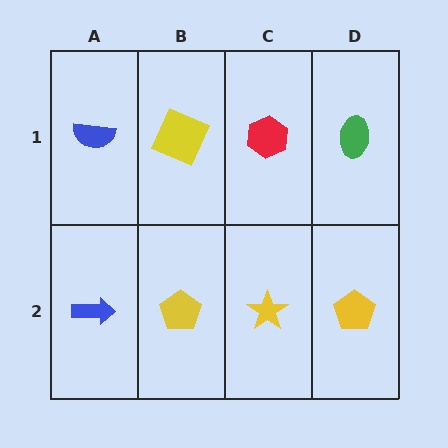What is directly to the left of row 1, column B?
A blue semicircle.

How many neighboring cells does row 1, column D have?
2.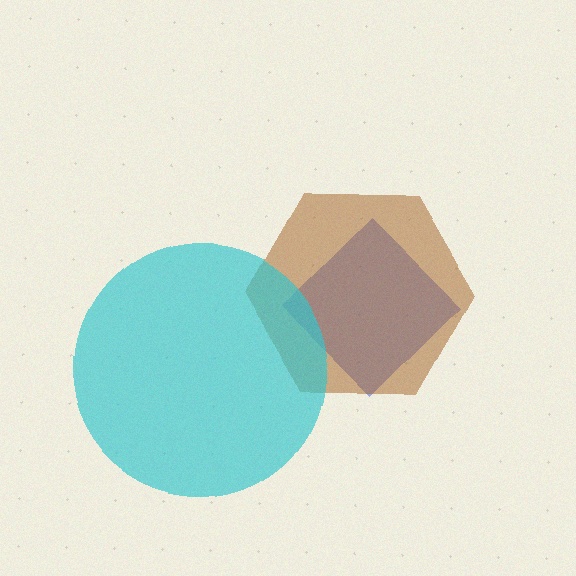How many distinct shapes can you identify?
There are 3 distinct shapes: a blue diamond, a brown hexagon, a cyan circle.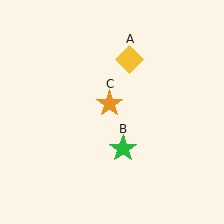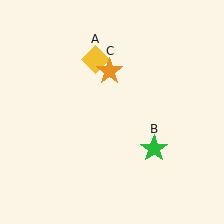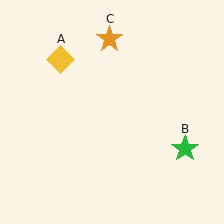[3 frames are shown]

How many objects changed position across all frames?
3 objects changed position: yellow diamond (object A), green star (object B), orange star (object C).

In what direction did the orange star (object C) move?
The orange star (object C) moved up.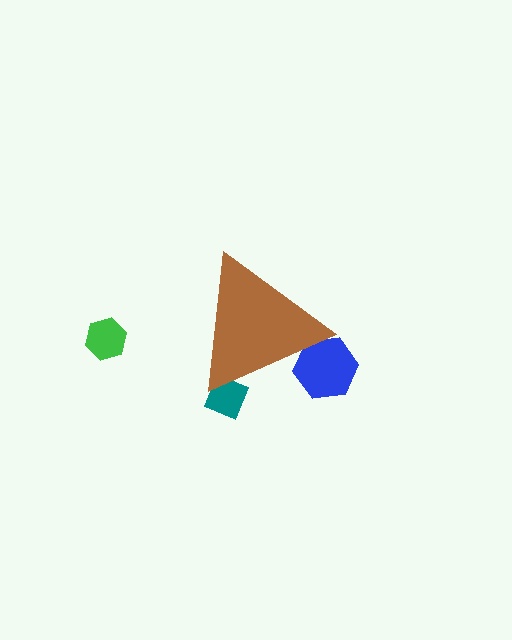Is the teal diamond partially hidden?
Yes, the teal diamond is partially hidden behind the brown triangle.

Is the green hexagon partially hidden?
No, the green hexagon is fully visible.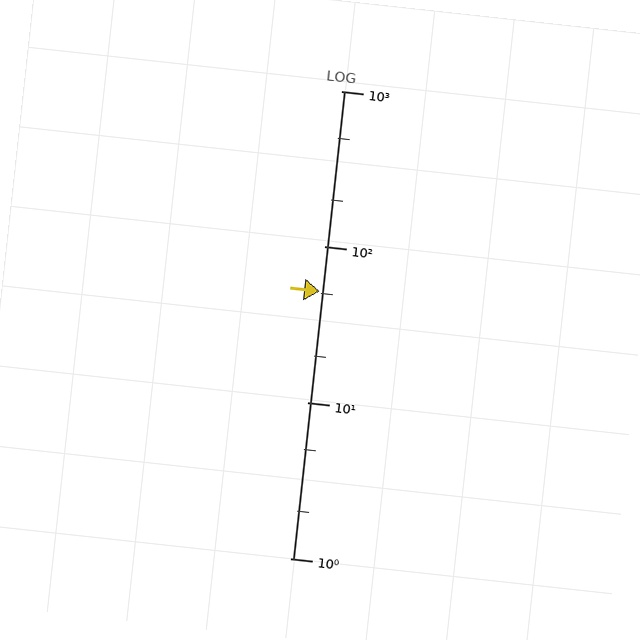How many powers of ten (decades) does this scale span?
The scale spans 3 decades, from 1 to 1000.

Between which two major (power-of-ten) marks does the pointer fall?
The pointer is between 10 and 100.